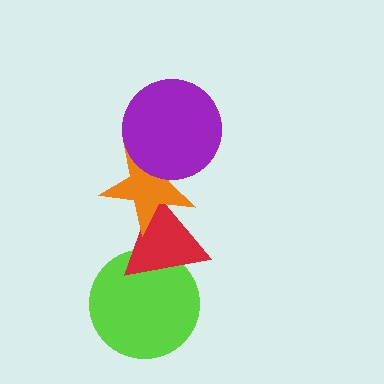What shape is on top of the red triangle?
The orange star is on top of the red triangle.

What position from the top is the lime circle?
The lime circle is 4th from the top.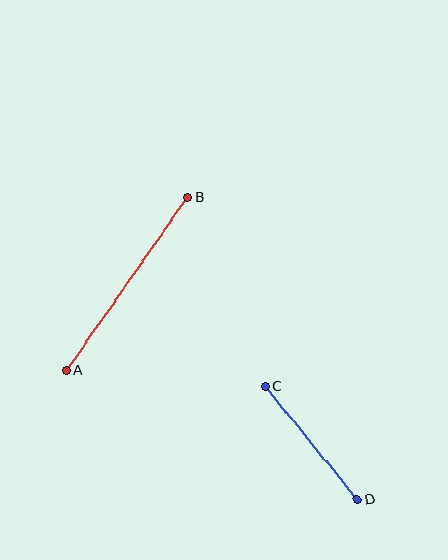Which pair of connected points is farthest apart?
Points A and B are farthest apart.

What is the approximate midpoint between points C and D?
The midpoint is at approximately (311, 443) pixels.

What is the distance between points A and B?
The distance is approximately 211 pixels.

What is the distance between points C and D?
The distance is approximately 146 pixels.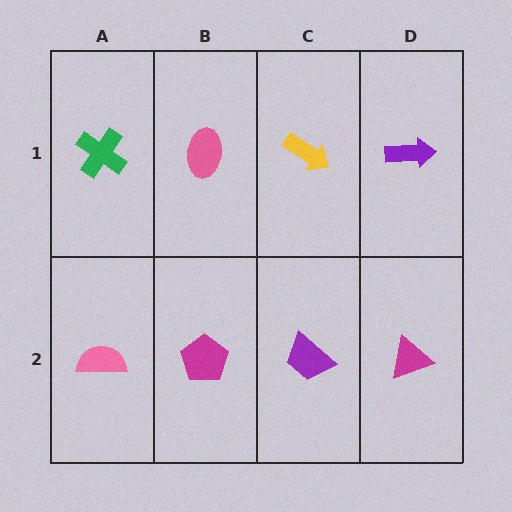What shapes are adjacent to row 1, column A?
A pink semicircle (row 2, column A), a pink ellipse (row 1, column B).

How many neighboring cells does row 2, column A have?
2.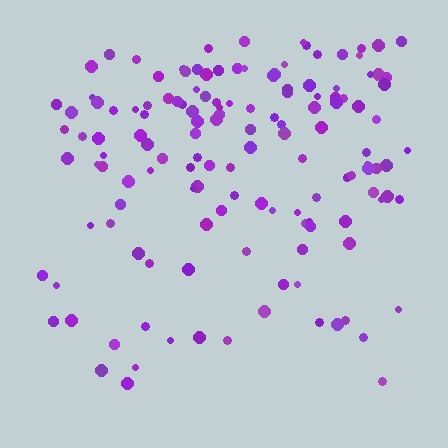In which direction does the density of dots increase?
From bottom to top, with the top side densest.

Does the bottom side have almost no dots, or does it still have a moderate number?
Still a moderate number, just noticeably fewer than the top.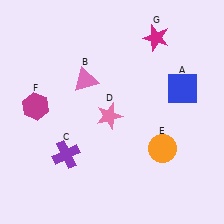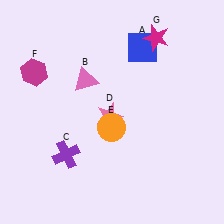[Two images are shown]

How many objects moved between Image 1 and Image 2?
3 objects moved between the two images.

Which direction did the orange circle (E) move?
The orange circle (E) moved left.